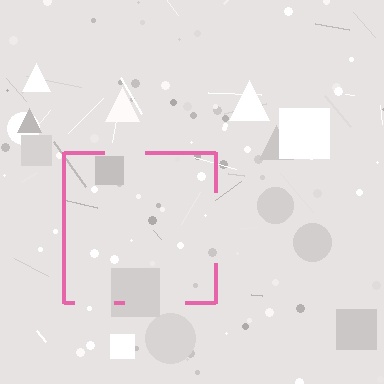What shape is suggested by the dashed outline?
The dashed outline suggests a square.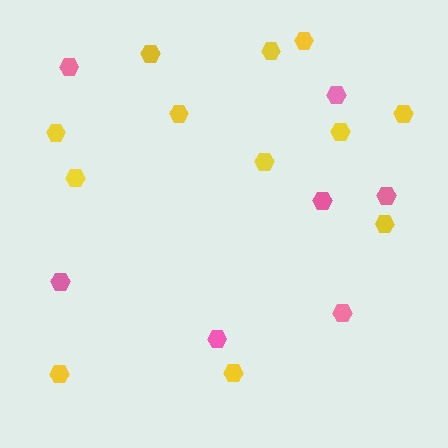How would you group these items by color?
There are 2 groups: one group of pink hexagons (7) and one group of yellow hexagons (12).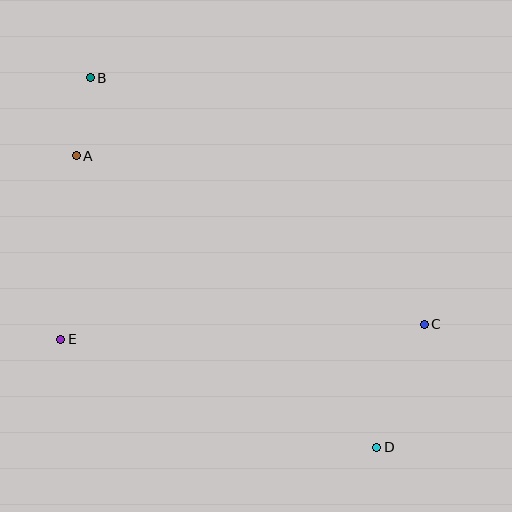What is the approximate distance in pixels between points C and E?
The distance between C and E is approximately 364 pixels.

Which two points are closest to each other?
Points A and B are closest to each other.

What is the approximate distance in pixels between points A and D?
The distance between A and D is approximately 419 pixels.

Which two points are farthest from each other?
Points B and D are farthest from each other.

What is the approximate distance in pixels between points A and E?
The distance between A and E is approximately 185 pixels.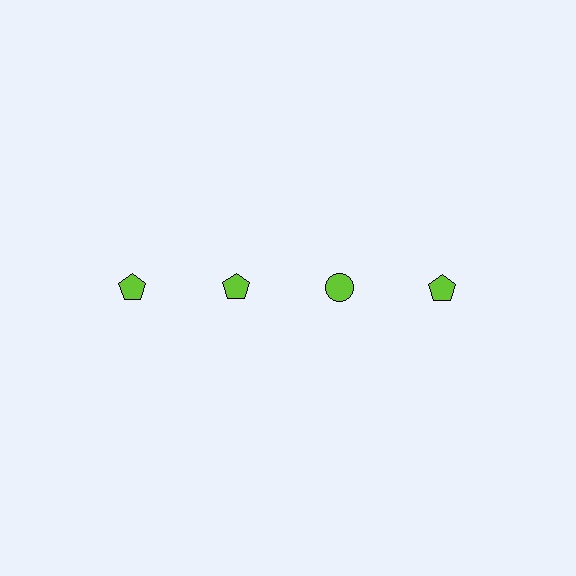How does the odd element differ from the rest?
It has a different shape: circle instead of pentagon.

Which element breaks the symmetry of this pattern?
The lime circle in the top row, center column breaks the symmetry. All other shapes are lime pentagons.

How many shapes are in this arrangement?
There are 4 shapes arranged in a grid pattern.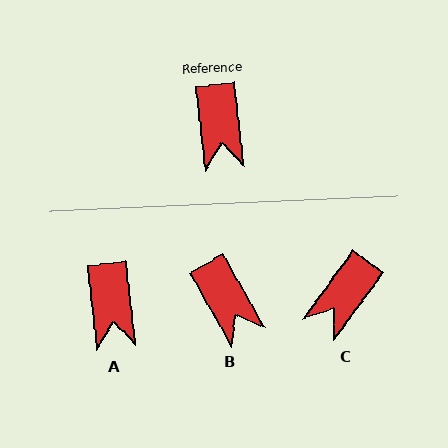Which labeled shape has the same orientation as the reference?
A.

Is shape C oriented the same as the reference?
No, it is off by about 42 degrees.